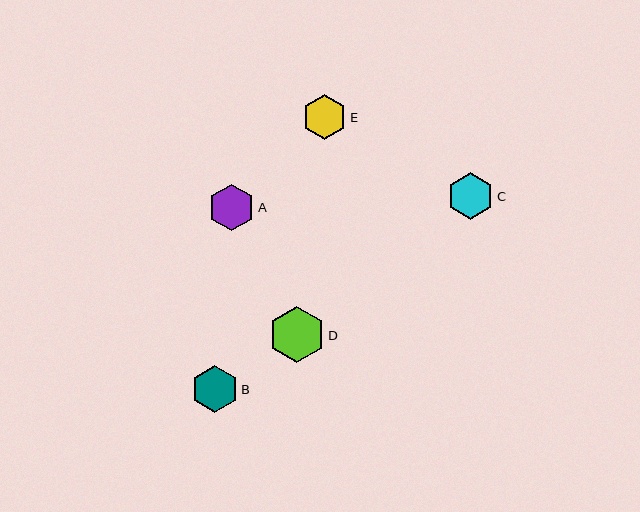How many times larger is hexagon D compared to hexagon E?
Hexagon D is approximately 1.3 times the size of hexagon E.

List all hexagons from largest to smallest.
From largest to smallest: D, B, A, C, E.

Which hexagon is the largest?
Hexagon D is the largest with a size of approximately 56 pixels.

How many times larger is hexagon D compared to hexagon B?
Hexagon D is approximately 1.2 times the size of hexagon B.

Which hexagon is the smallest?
Hexagon E is the smallest with a size of approximately 44 pixels.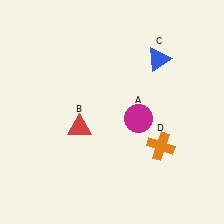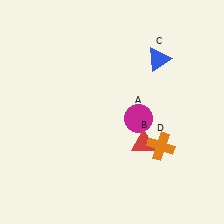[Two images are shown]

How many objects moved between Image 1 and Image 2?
1 object moved between the two images.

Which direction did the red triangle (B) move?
The red triangle (B) moved right.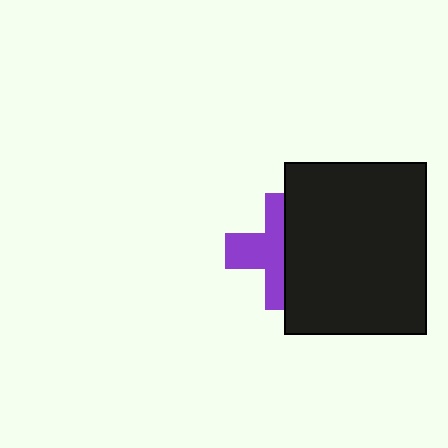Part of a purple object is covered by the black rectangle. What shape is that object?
It is a cross.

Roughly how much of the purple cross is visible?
About half of it is visible (roughly 50%).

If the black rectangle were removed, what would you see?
You would see the complete purple cross.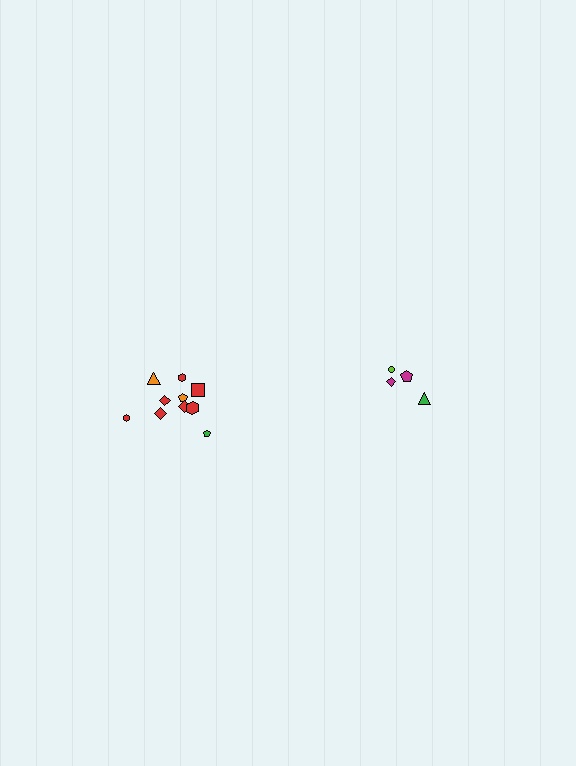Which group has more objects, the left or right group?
The left group.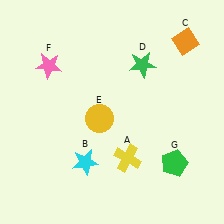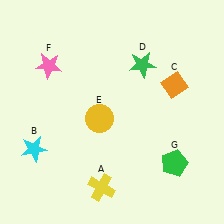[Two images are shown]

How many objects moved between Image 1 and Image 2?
3 objects moved between the two images.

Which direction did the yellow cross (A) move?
The yellow cross (A) moved down.